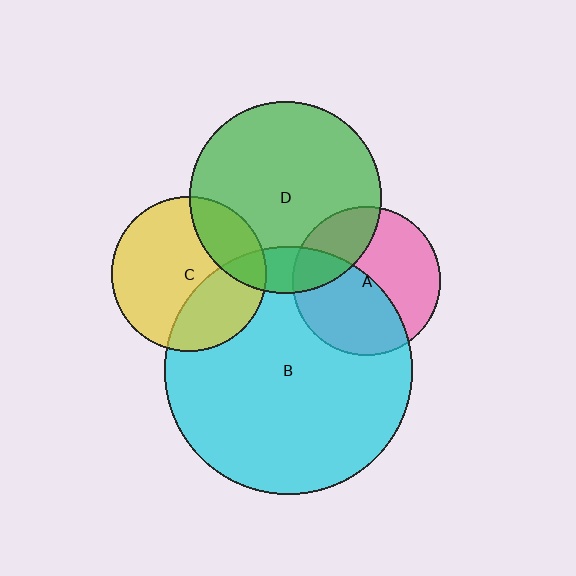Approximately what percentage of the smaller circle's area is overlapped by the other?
Approximately 50%.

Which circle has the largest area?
Circle B (cyan).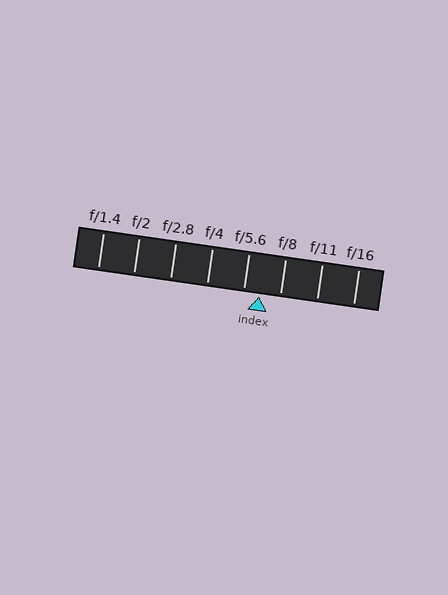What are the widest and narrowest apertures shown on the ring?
The widest aperture shown is f/1.4 and the narrowest is f/16.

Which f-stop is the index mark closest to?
The index mark is closest to f/5.6.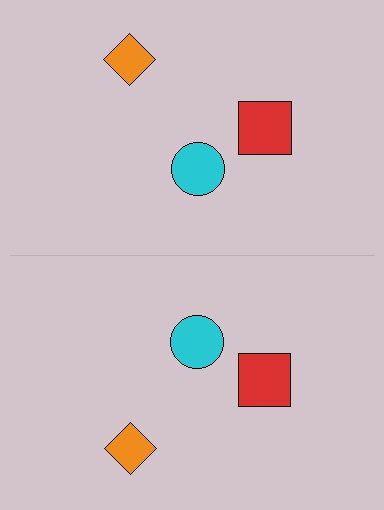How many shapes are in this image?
There are 6 shapes in this image.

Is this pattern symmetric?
Yes, this pattern has bilateral (reflection) symmetry.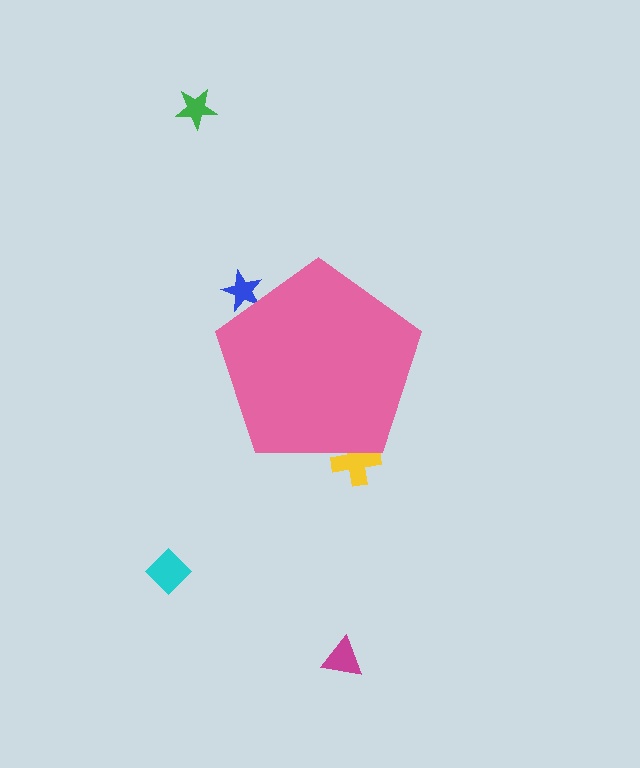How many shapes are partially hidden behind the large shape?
2 shapes are partially hidden.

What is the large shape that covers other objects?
A pink pentagon.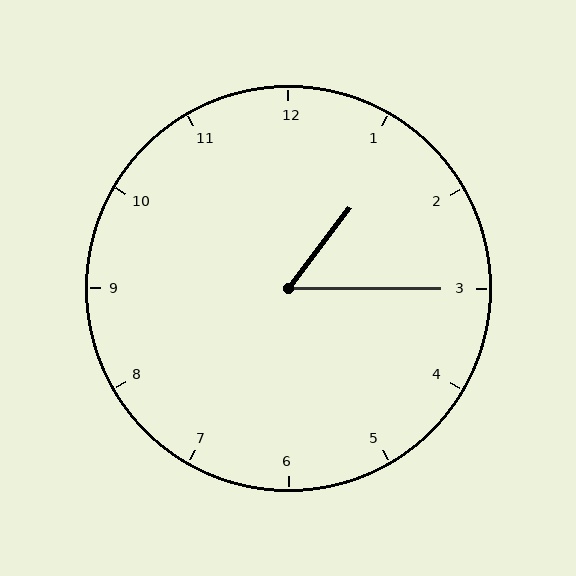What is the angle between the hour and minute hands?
Approximately 52 degrees.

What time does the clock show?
1:15.